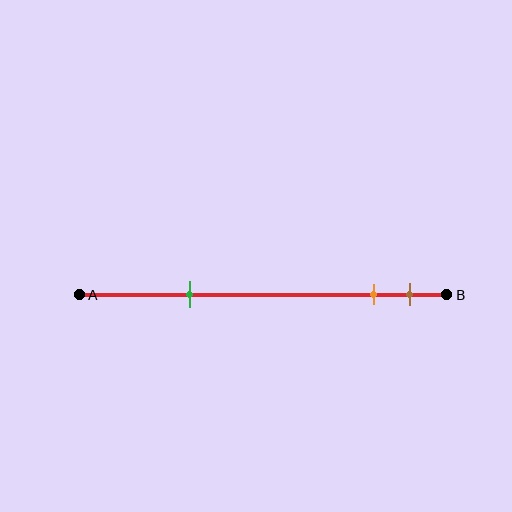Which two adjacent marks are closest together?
The orange and brown marks are the closest adjacent pair.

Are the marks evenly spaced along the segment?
No, the marks are not evenly spaced.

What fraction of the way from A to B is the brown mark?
The brown mark is approximately 90% (0.9) of the way from A to B.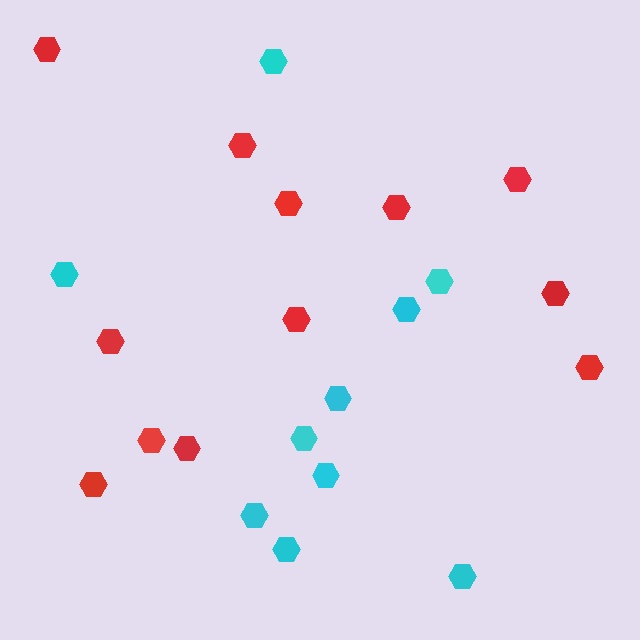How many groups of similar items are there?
There are 2 groups: one group of red hexagons (12) and one group of cyan hexagons (10).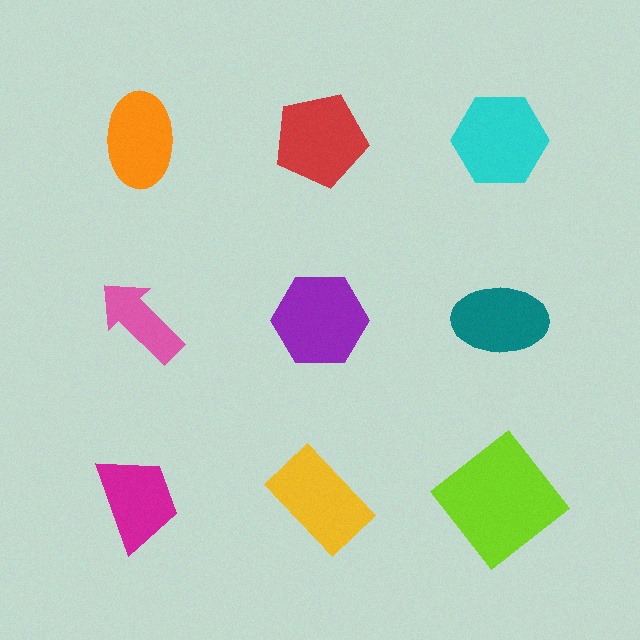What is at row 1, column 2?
A red pentagon.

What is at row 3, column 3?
A lime diamond.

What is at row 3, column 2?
A yellow rectangle.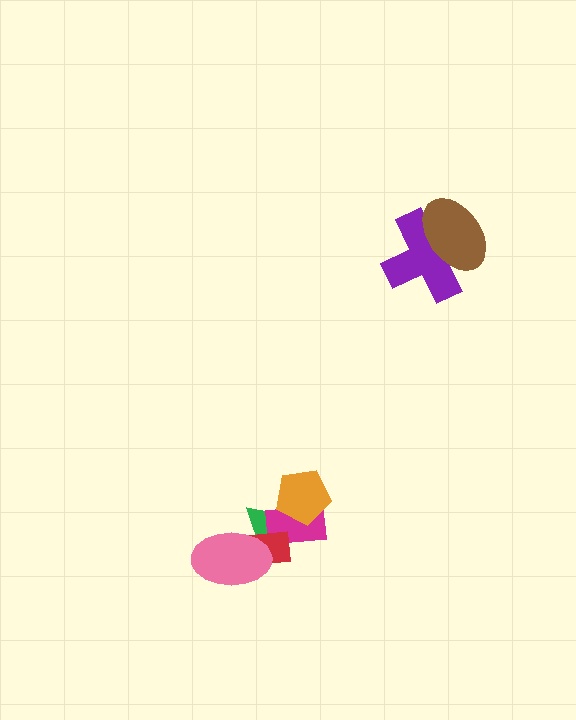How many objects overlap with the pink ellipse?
2 objects overlap with the pink ellipse.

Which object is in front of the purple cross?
The brown ellipse is in front of the purple cross.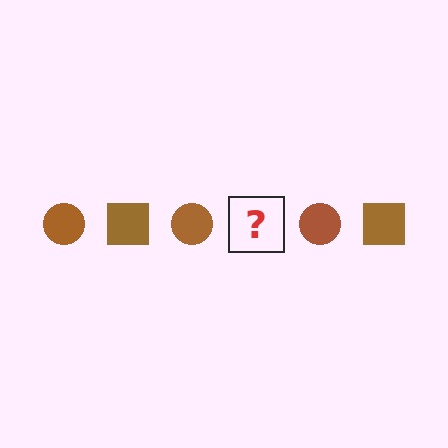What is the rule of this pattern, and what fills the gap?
The rule is that the pattern cycles through circle, square shapes in brown. The gap should be filled with a brown square.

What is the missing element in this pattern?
The missing element is a brown square.